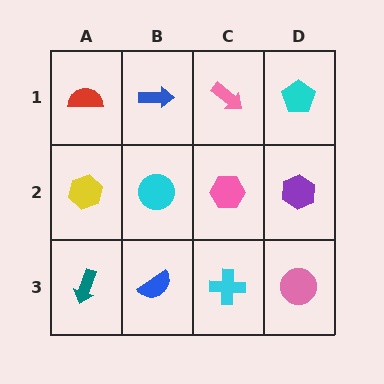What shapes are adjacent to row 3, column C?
A pink hexagon (row 2, column C), a blue semicircle (row 3, column B), a pink circle (row 3, column D).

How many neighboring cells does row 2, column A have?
3.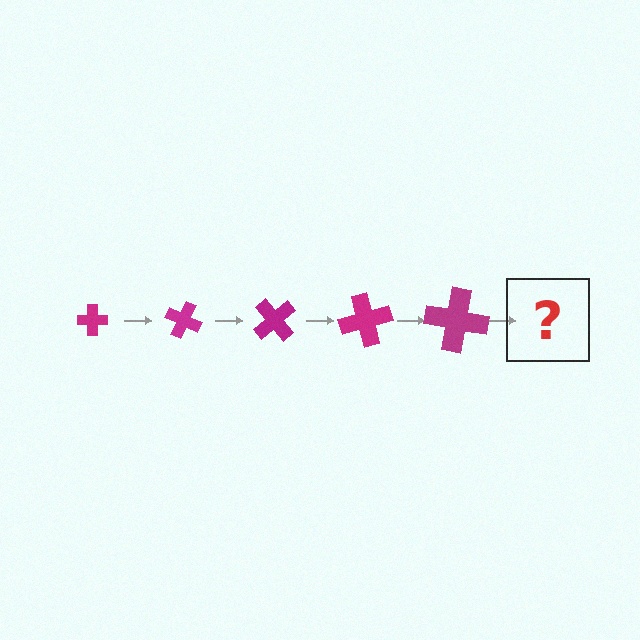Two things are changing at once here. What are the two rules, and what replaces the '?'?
The two rules are that the cross grows larger each step and it rotates 25 degrees each step. The '?' should be a cross, larger than the previous one and rotated 125 degrees from the start.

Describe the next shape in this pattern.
It should be a cross, larger than the previous one and rotated 125 degrees from the start.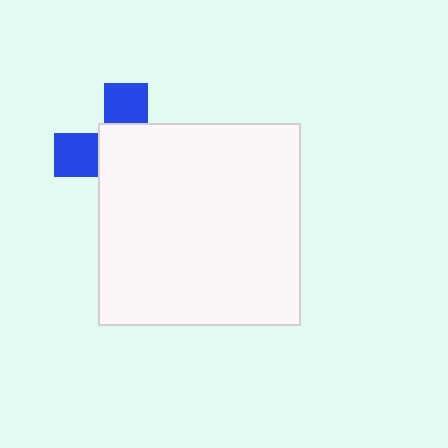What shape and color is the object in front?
The object in front is a white square.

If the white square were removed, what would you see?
You would see the complete blue cross.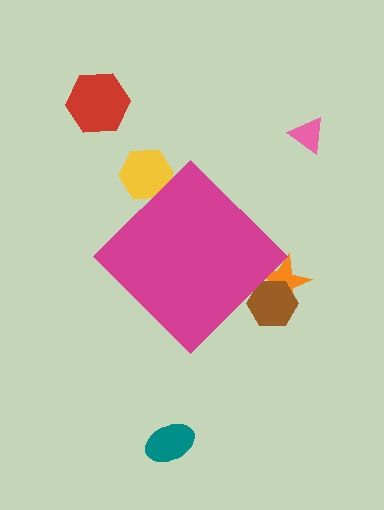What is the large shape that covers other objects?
A magenta diamond.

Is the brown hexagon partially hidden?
Yes, the brown hexagon is partially hidden behind the magenta diamond.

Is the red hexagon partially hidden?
No, the red hexagon is fully visible.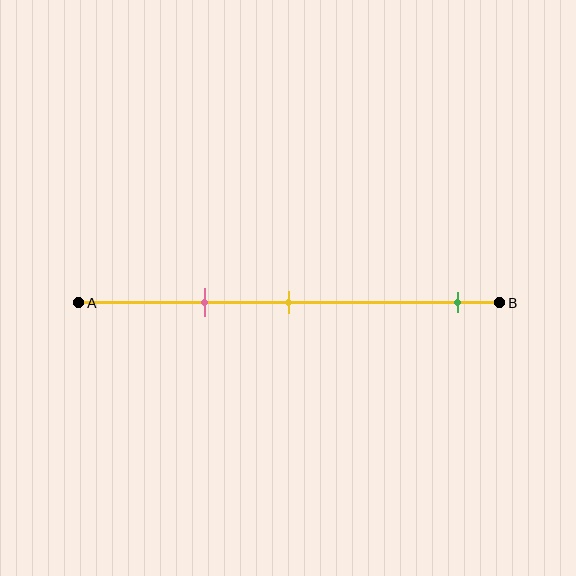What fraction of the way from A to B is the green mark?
The green mark is approximately 90% (0.9) of the way from A to B.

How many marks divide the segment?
There are 3 marks dividing the segment.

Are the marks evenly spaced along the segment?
No, the marks are not evenly spaced.